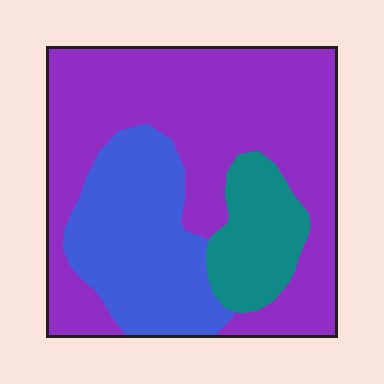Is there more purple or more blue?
Purple.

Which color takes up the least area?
Teal, at roughly 15%.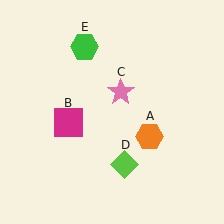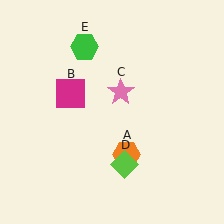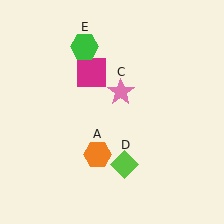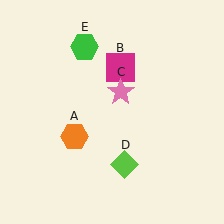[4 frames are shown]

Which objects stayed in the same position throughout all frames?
Pink star (object C) and lime diamond (object D) and green hexagon (object E) remained stationary.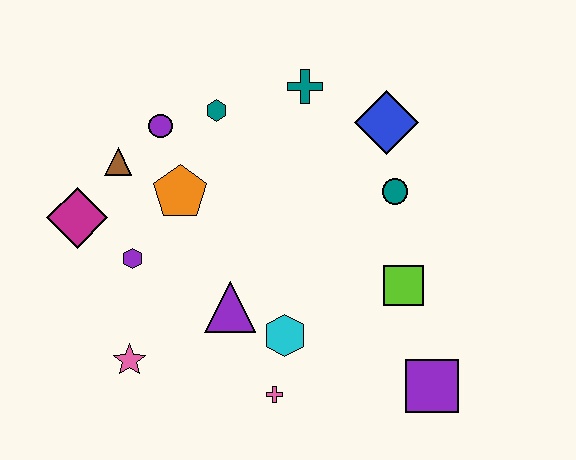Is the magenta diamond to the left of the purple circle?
Yes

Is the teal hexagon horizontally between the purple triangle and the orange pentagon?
Yes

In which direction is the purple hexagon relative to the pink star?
The purple hexagon is above the pink star.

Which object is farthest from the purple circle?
The purple square is farthest from the purple circle.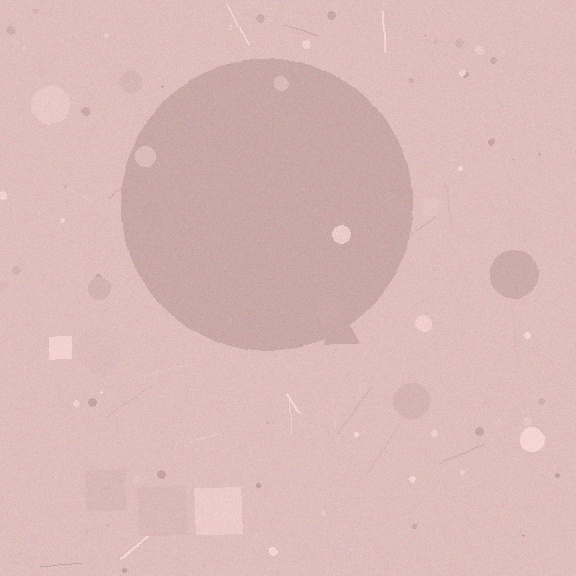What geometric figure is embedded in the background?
A circle is embedded in the background.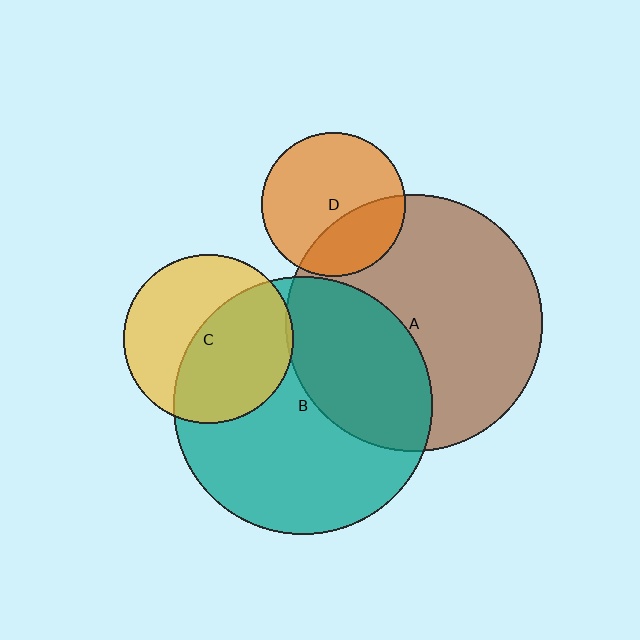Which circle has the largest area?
Circle B (teal).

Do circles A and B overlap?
Yes.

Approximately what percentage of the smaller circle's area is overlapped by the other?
Approximately 35%.